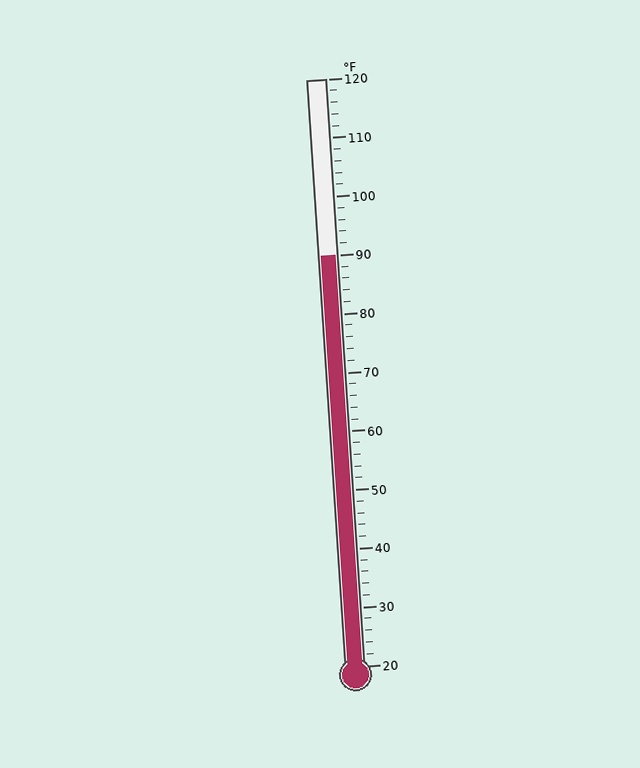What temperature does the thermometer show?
The thermometer shows approximately 90°F.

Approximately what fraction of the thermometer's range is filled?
The thermometer is filled to approximately 70% of its range.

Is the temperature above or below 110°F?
The temperature is below 110°F.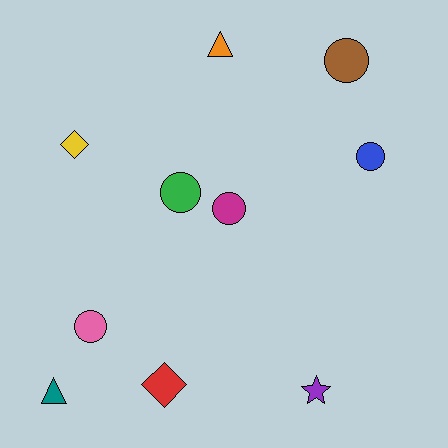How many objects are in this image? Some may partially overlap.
There are 10 objects.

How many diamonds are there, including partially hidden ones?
There are 2 diamonds.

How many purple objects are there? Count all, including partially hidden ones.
There is 1 purple object.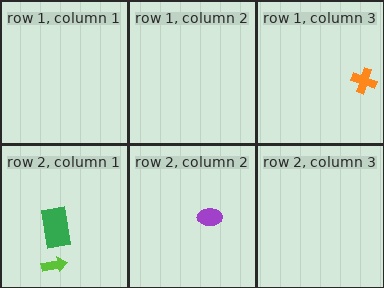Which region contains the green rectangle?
The row 2, column 1 region.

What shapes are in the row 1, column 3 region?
The orange cross.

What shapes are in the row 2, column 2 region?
The purple ellipse.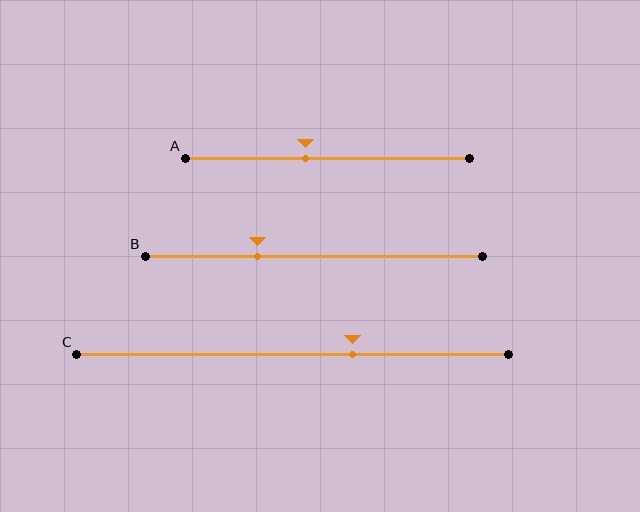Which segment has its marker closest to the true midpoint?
Segment A has its marker closest to the true midpoint.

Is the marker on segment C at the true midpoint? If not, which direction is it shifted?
No, the marker on segment C is shifted to the right by about 14% of the segment length.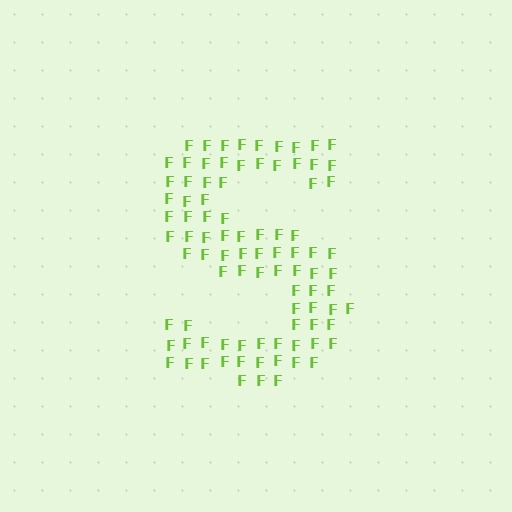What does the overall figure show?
The overall figure shows the letter S.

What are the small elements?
The small elements are letter F's.